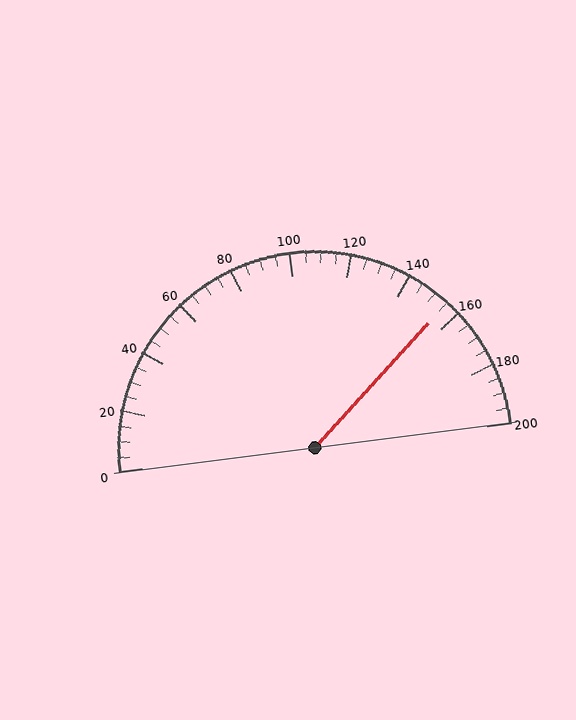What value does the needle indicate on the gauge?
The needle indicates approximately 155.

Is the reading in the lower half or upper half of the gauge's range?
The reading is in the upper half of the range (0 to 200).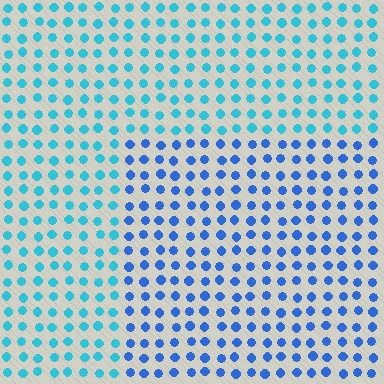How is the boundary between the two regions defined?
The boundary is defined purely by a slight shift in hue (about 32 degrees). Spacing, size, and orientation are identical on both sides.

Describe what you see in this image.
The image is filled with small cyan elements in a uniform arrangement. A rectangle-shaped region is visible where the elements are tinted to a slightly different hue, forming a subtle color boundary.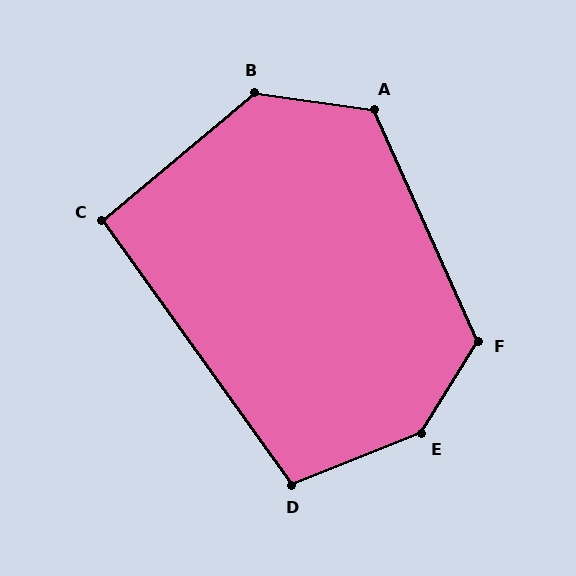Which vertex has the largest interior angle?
E, at approximately 143 degrees.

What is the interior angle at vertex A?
Approximately 122 degrees (obtuse).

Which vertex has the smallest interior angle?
C, at approximately 94 degrees.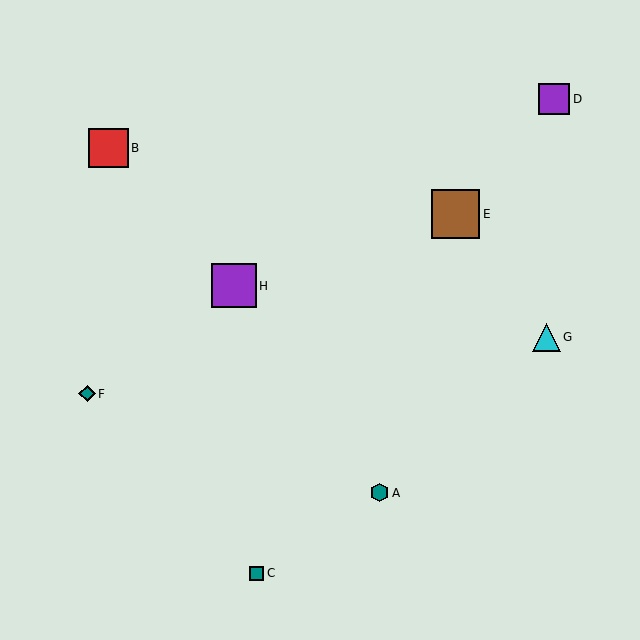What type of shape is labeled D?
Shape D is a purple square.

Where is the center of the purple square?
The center of the purple square is at (554, 99).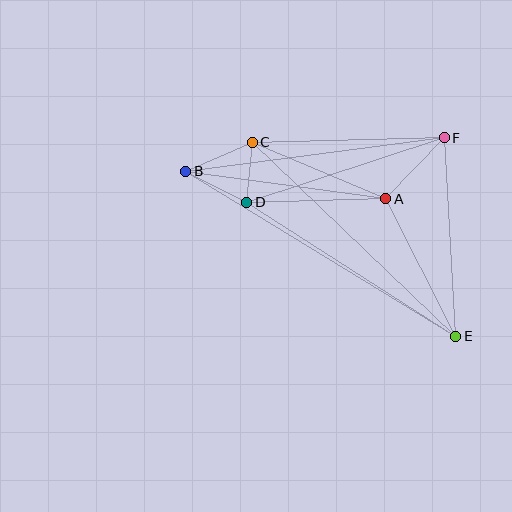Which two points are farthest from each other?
Points B and E are farthest from each other.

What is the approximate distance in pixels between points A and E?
The distance between A and E is approximately 154 pixels.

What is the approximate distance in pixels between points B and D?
The distance between B and D is approximately 69 pixels.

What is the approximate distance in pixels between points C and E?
The distance between C and E is approximately 281 pixels.